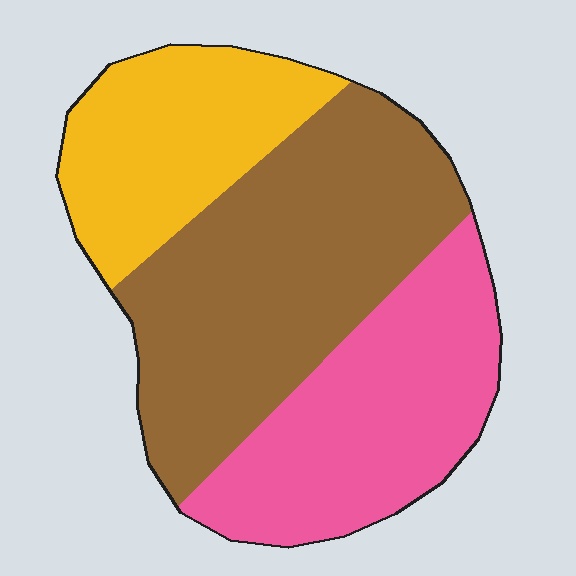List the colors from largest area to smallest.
From largest to smallest: brown, pink, yellow.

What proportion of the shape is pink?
Pink takes up between a sixth and a third of the shape.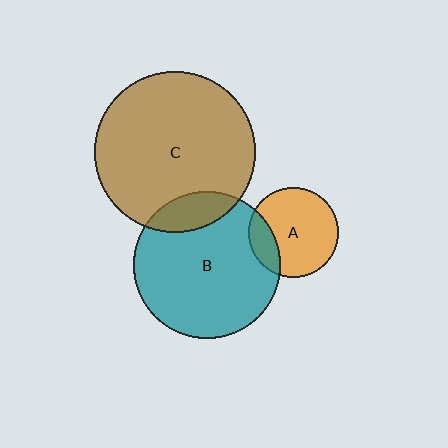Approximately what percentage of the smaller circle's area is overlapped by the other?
Approximately 15%.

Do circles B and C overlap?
Yes.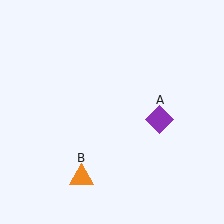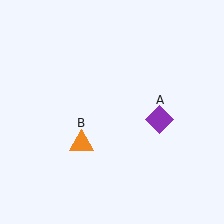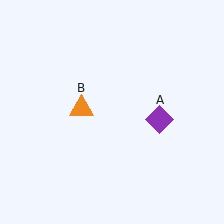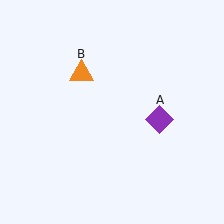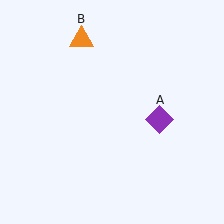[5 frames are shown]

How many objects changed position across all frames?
1 object changed position: orange triangle (object B).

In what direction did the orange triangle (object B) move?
The orange triangle (object B) moved up.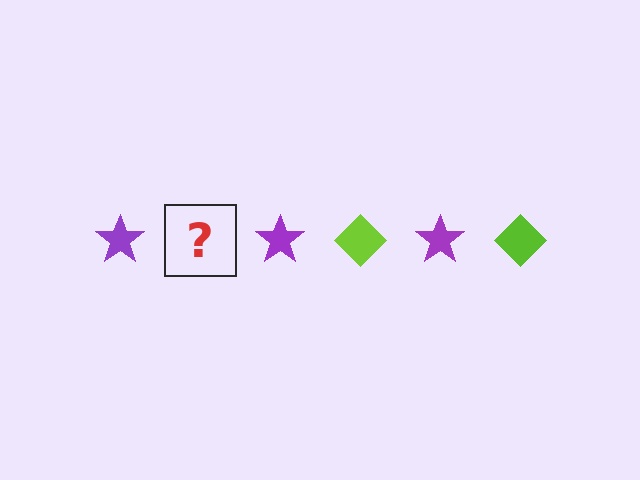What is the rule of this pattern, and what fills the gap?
The rule is that the pattern alternates between purple star and lime diamond. The gap should be filled with a lime diamond.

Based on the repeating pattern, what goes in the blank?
The blank should be a lime diamond.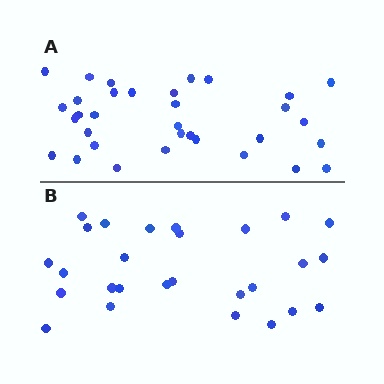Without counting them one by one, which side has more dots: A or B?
Region A (the top region) has more dots.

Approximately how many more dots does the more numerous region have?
Region A has about 6 more dots than region B.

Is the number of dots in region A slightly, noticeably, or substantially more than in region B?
Region A has only slightly more — the two regions are fairly close. The ratio is roughly 1.2 to 1.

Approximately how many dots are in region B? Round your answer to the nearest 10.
About 30 dots. (The exact count is 27, which rounds to 30.)